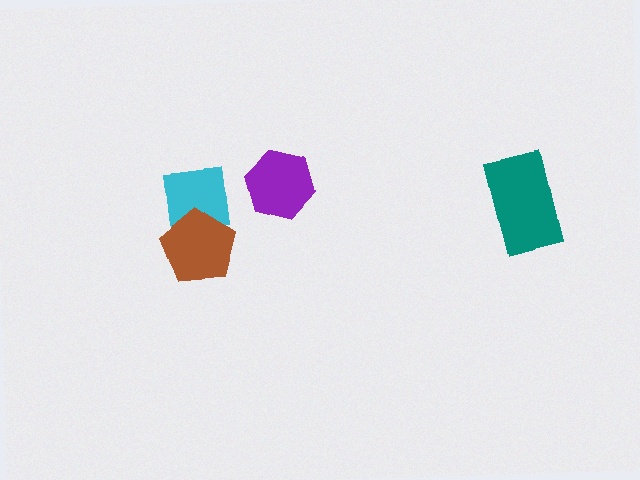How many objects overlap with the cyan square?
1 object overlaps with the cyan square.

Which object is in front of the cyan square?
The brown pentagon is in front of the cyan square.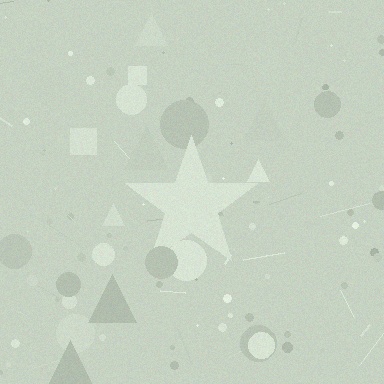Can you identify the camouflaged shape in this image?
The camouflaged shape is a star.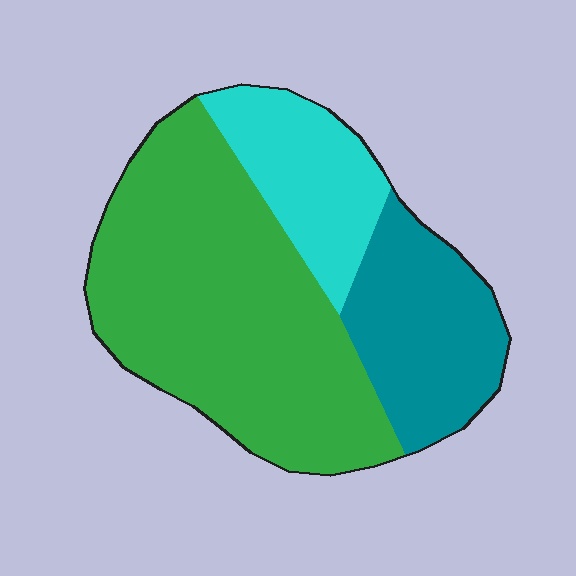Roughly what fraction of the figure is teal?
Teal takes up less than a quarter of the figure.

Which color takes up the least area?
Cyan, at roughly 20%.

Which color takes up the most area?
Green, at roughly 55%.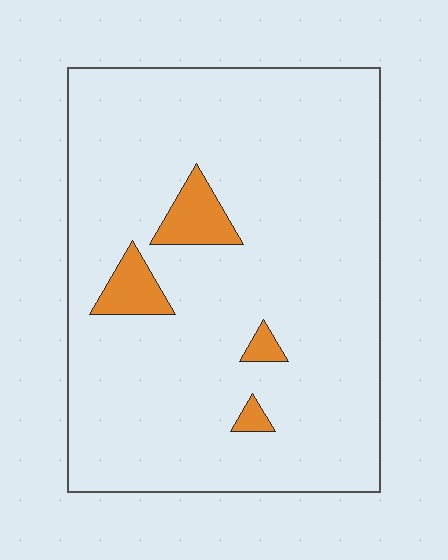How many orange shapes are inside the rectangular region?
4.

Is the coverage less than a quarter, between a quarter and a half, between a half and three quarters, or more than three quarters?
Less than a quarter.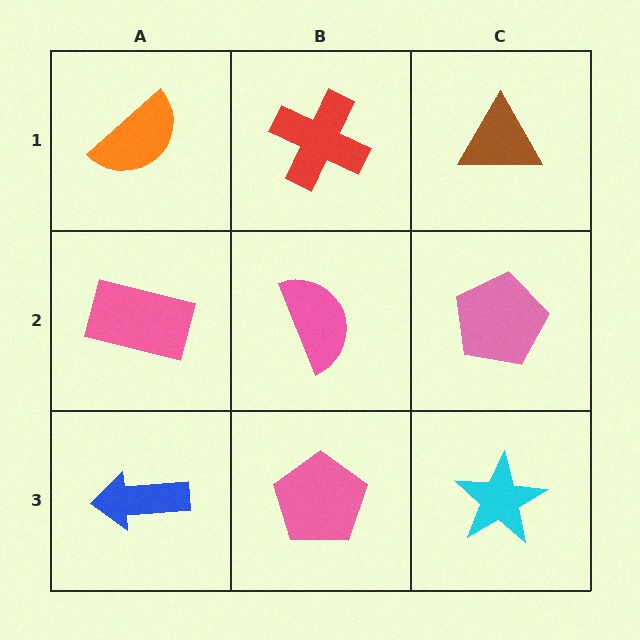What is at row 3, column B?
A pink pentagon.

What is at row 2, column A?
A pink rectangle.